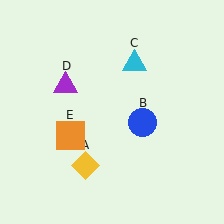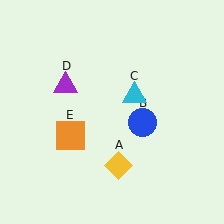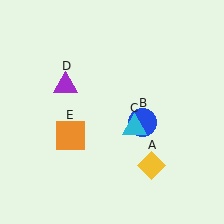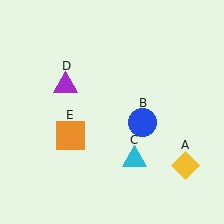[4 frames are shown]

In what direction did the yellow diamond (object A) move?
The yellow diamond (object A) moved right.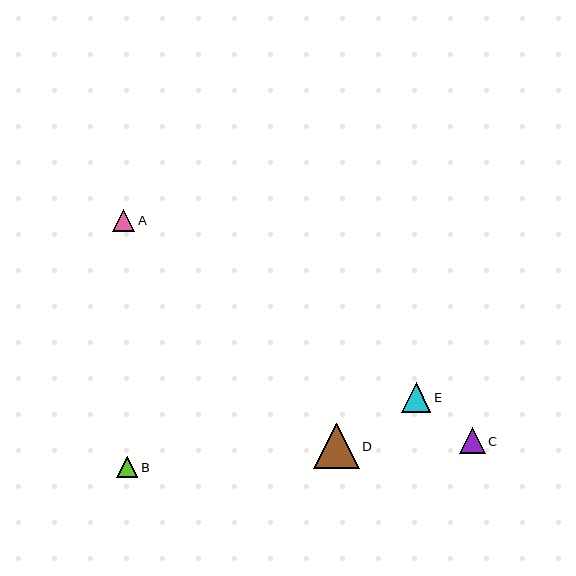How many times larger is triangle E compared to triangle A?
Triangle E is approximately 1.3 times the size of triangle A.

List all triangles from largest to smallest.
From largest to smallest: D, E, C, A, B.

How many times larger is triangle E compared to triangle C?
Triangle E is approximately 1.1 times the size of triangle C.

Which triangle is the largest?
Triangle D is the largest with a size of approximately 46 pixels.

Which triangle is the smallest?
Triangle B is the smallest with a size of approximately 21 pixels.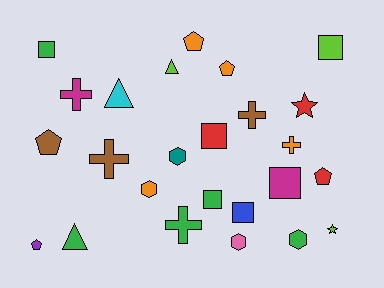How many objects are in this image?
There are 25 objects.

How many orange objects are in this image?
There are 4 orange objects.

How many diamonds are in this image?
There are no diamonds.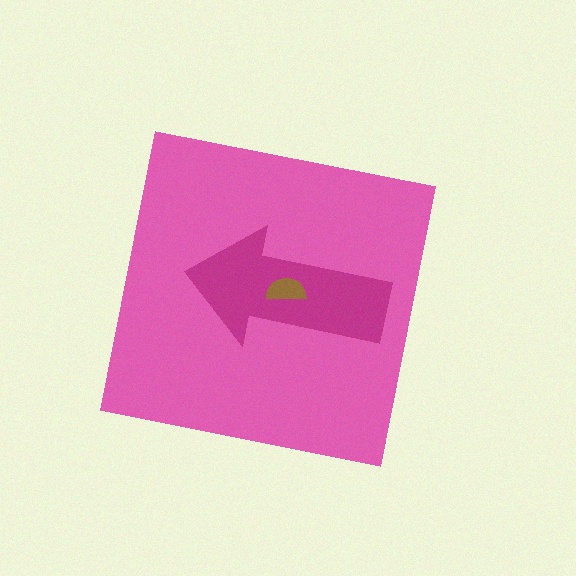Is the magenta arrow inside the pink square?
Yes.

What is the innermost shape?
The brown semicircle.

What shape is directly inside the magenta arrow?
The brown semicircle.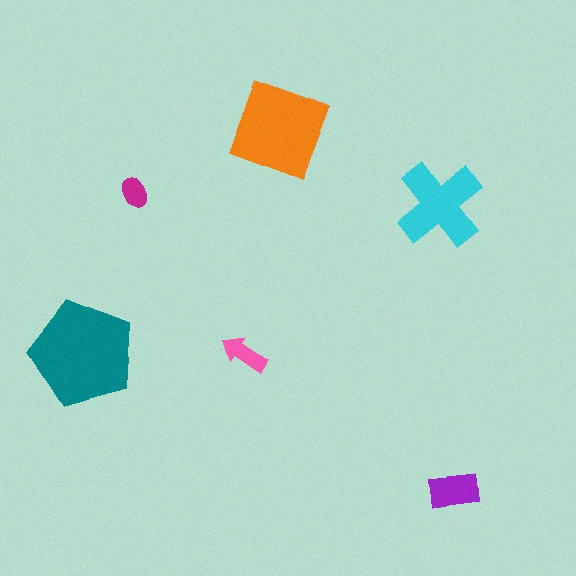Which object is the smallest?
The magenta ellipse.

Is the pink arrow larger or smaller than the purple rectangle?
Smaller.